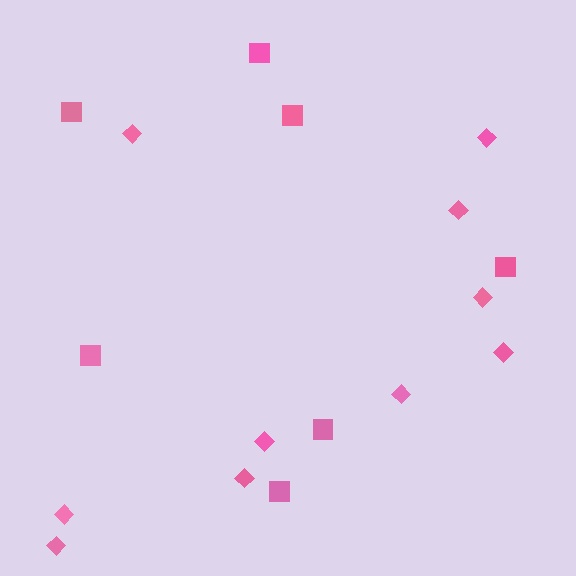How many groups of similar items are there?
There are 2 groups: one group of squares (7) and one group of diamonds (10).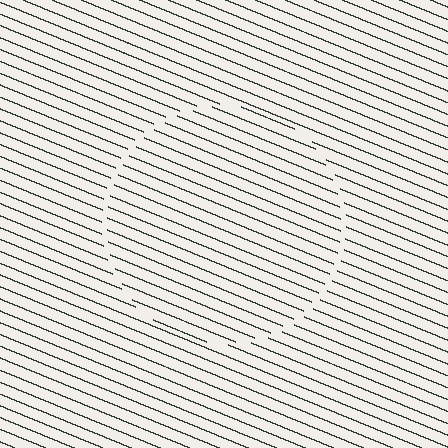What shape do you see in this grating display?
An illusory circle. The interior of the shape contains the same grating, shifted by half a period — the contour is defined by the phase discontinuity where line-ends from the inner and outer gratings abut.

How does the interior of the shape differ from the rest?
The interior of the shape contains the same grating, shifted by half a period — the contour is defined by the phase discontinuity where line-ends from the inner and outer gratings abut.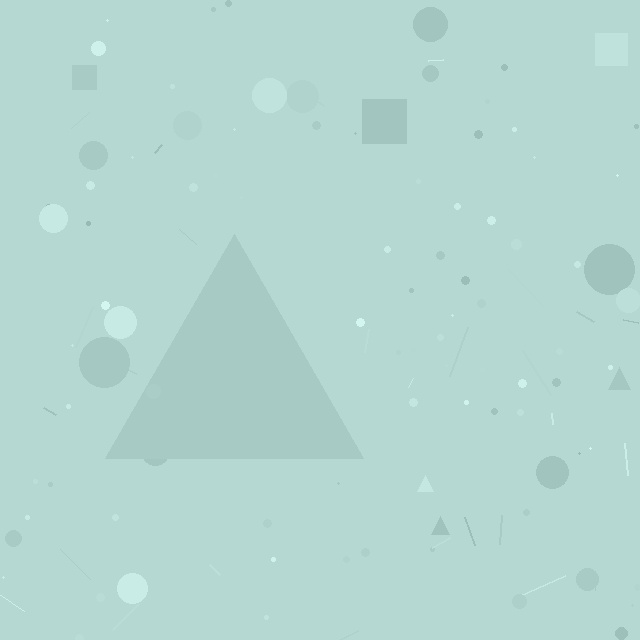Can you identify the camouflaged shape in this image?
The camouflaged shape is a triangle.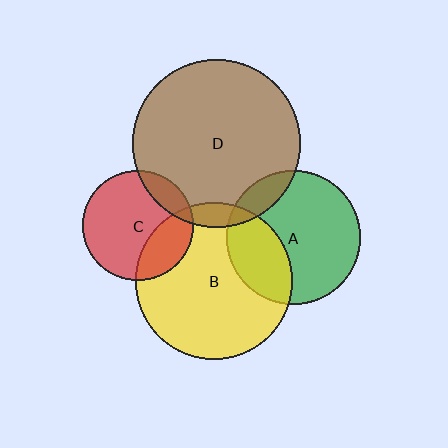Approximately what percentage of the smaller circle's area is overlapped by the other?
Approximately 15%.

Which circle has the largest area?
Circle D (brown).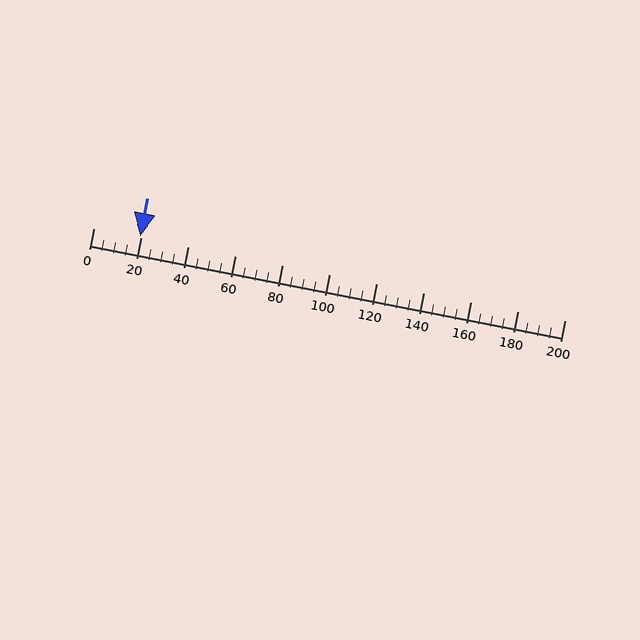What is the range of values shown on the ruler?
The ruler shows values from 0 to 200.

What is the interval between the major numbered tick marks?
The major tick marks are spaced 20 units apart.